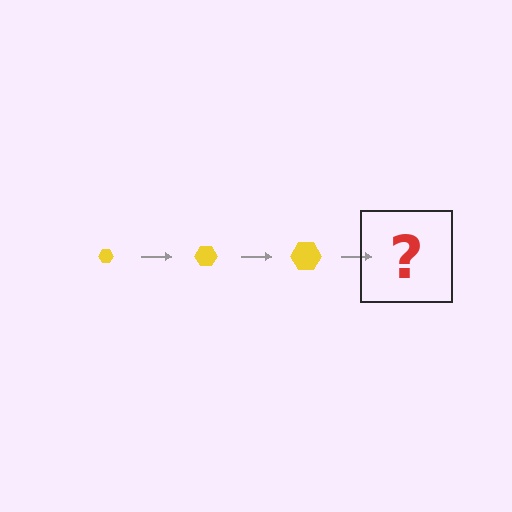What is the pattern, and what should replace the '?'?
The pattern is that the hexagon gets progressively larger each step. The '?' should be a yellow hexagon, larger than the previous one.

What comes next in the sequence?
The next element should be a yellow hexagon, larger than the previous one.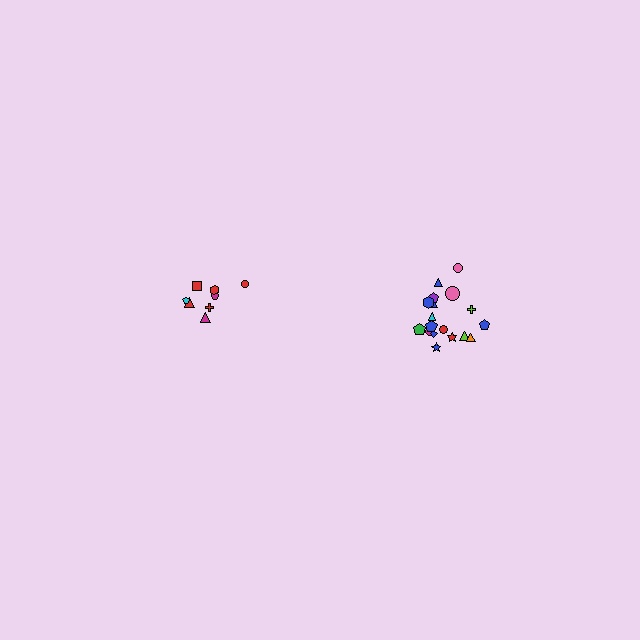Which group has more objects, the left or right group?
The right group.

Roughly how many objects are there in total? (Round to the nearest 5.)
Roughly 25 objects in total.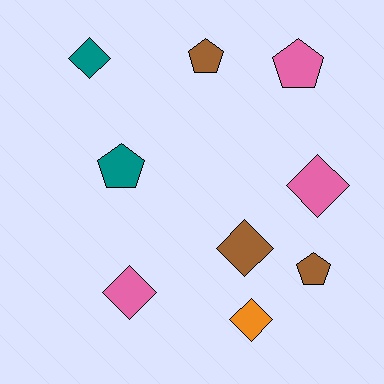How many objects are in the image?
There are 9 objects.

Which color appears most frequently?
Brown, with 3 objects.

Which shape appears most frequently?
Diamond, with 5 objects.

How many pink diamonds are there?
There are 2 pink diamonds.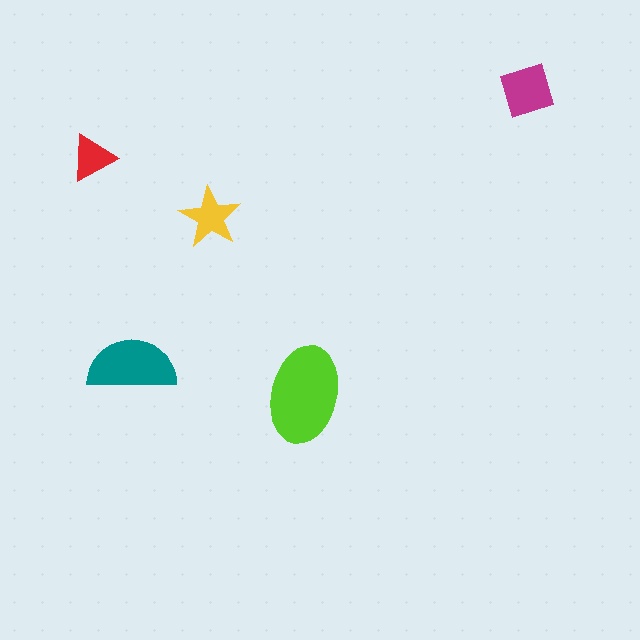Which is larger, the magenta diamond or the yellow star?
The magenta diamond.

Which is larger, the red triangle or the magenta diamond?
The magenta diamond.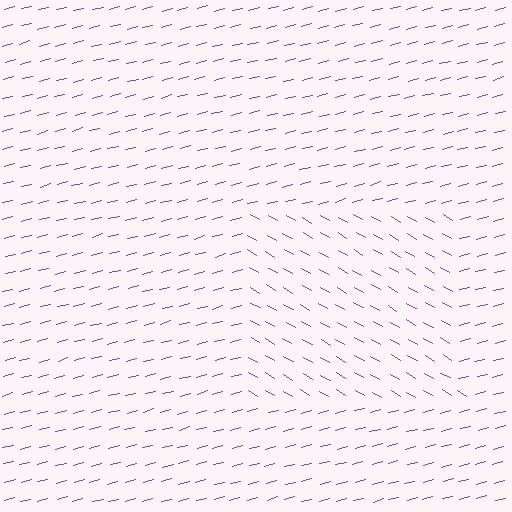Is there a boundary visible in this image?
Yes, there is a texture boundary formed by a change in line orientation.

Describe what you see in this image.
The image is filled with small purple line segments. A rectangle region in the image has lines oriented differently from the surrounding lines, creating a visible texture boundary.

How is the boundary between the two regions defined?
The boundary is defined purely by a change in line orientation (approximately 45 degrees difference). All lines are the same color and thickness.